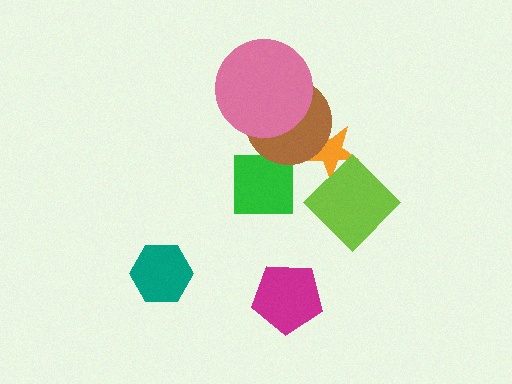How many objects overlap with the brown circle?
2 objects overlap with the brown circle.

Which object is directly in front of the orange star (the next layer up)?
The lime diamond is directly in front of the orange star.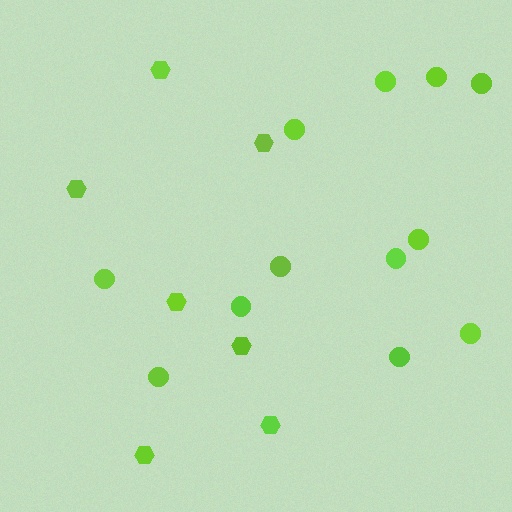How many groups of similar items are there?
There are 2 groups: one group of hexagons (7) and one group of circles (12).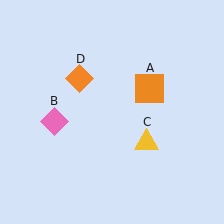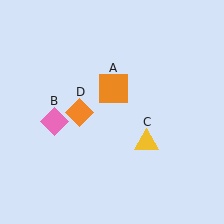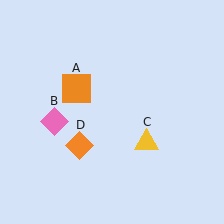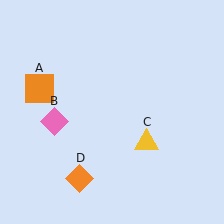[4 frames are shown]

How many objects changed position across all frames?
2 objects changed position: orange square (object A), orange diamond (object D).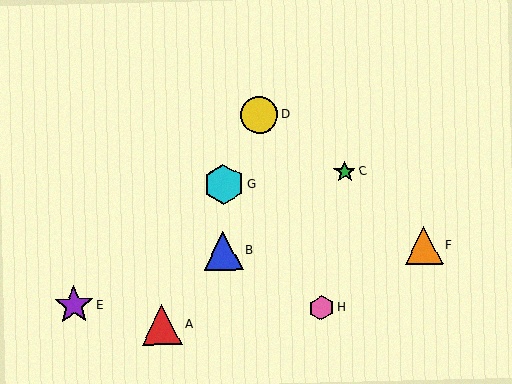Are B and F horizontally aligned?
Yes, both are at y≈251.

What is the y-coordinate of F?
Object F is at y≈246.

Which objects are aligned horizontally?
Objects B, F are aligned horizontally.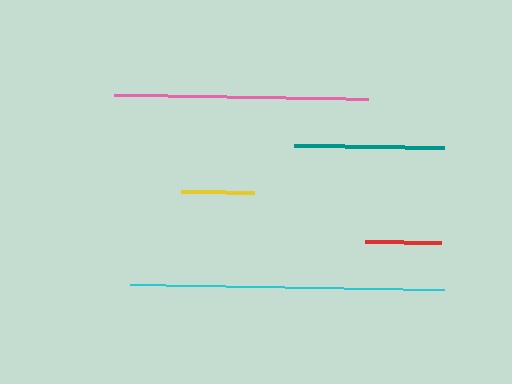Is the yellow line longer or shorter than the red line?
The red line is longer than the yellow line.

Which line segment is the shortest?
The yellow line is the shortest at approximately 72 pixels.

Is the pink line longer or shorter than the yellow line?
The pink line is longer than the yellow line.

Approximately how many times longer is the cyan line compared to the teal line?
The cyan line is approximately 2.1 times the length of the teal line.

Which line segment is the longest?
The cyan line is the longest at approximately 314 pixels.